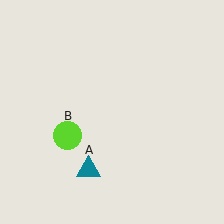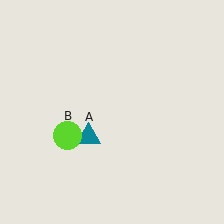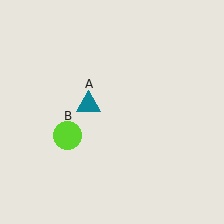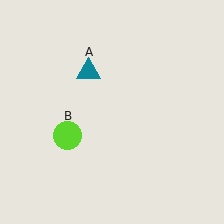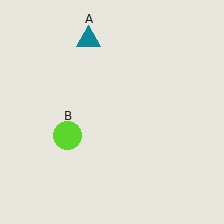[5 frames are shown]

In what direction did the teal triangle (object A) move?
The teal triangle (object A) moved up.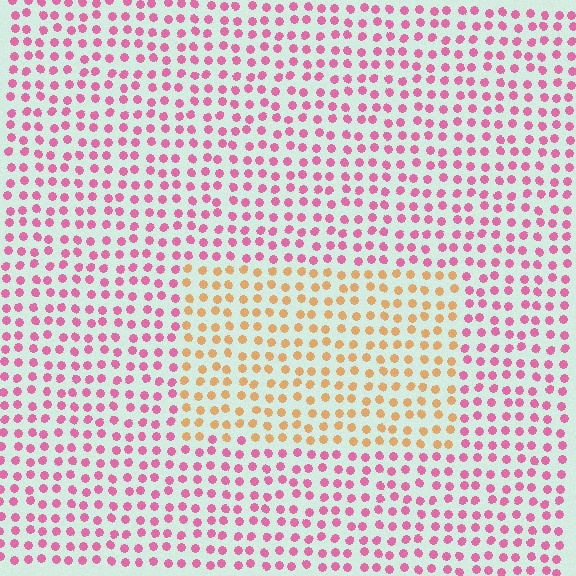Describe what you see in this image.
The image is filled with small pink elements in a uniform arrangement. A rectangle-shaped region is visible where the elements are tinted to a slightly different hue, forming a subtle color boundary.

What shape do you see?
I see a rectangle.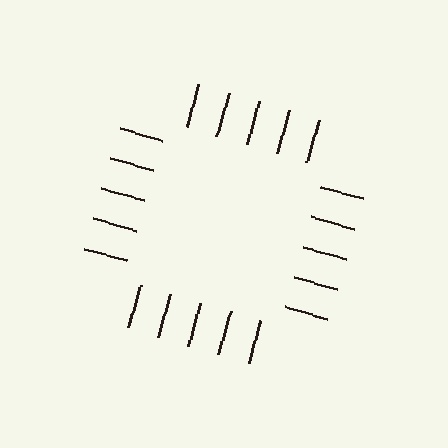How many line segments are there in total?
20 — 5 along each of the 4 edges.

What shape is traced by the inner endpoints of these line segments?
An illusory square — the line segments terminate on its edges but no continuous stroke is drawn.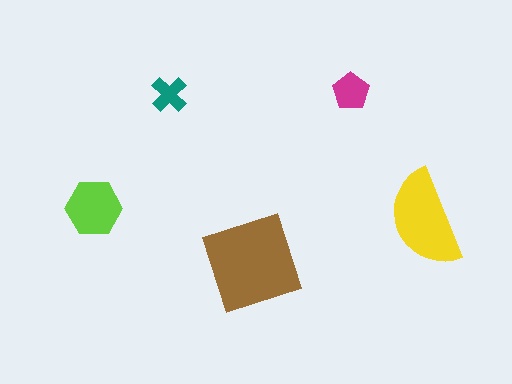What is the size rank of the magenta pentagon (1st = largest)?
4th.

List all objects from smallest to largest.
The teal cross, the magenta pentagon, the lime hexagon, the yellow semicircle, the brown square.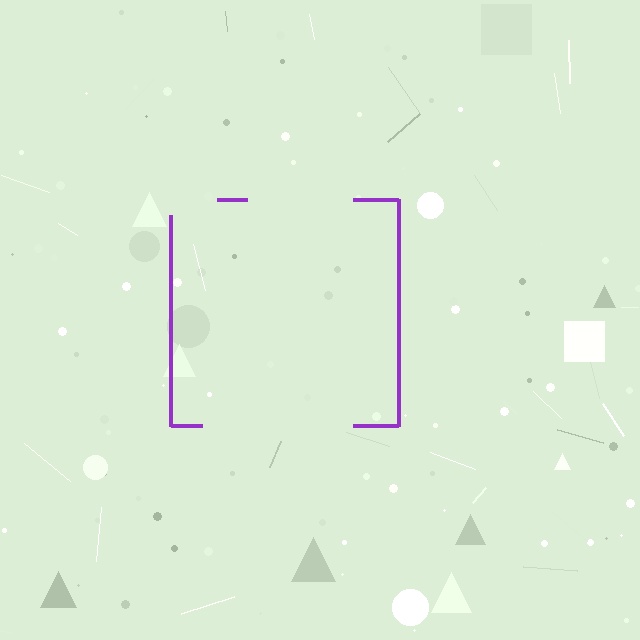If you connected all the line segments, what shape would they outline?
They would outline a square.